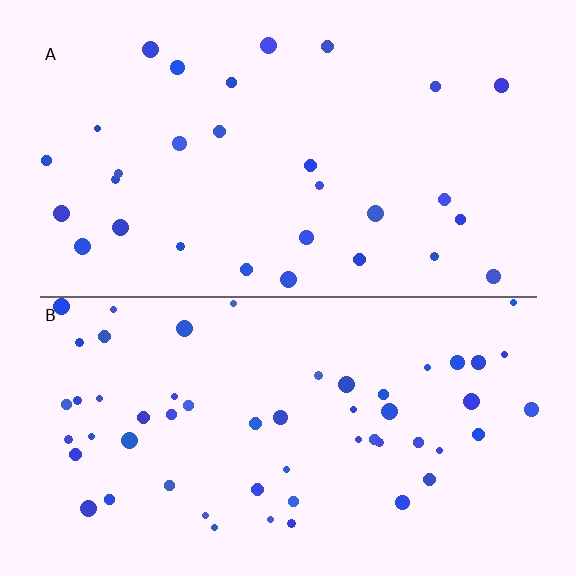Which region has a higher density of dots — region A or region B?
B (the bottom).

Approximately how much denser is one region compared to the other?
Approximately 1.9× — region B over region A.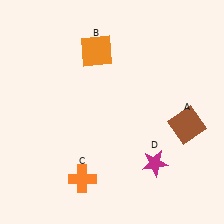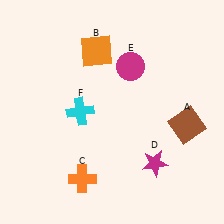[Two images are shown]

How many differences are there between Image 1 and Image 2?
There are 2 differences between the two images.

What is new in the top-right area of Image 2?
A magenta circle (E) was added in the top-right area of Image 2.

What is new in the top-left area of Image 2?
A cyan cross (F) was added in the top-left area of Image 2.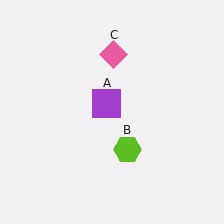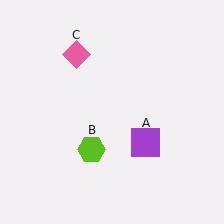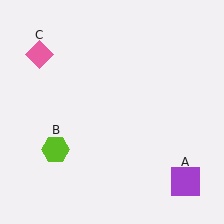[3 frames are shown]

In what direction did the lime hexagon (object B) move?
The lime hexagon (object B) moved left.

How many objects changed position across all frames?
3 objects changed position: purple square (object A), lime hexagon (object B), pink diamond (object C).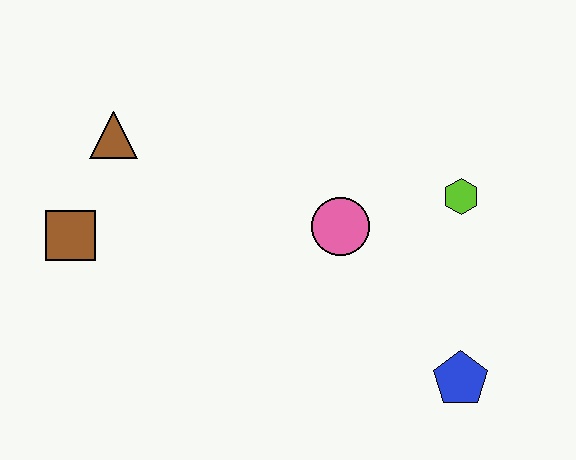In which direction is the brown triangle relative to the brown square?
The brown triangle is above the brown square.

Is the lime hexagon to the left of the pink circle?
No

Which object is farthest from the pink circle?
The brown square is farthest from the pink circle.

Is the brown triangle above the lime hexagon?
Yes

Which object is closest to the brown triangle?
The brown square is closest to the brown triangle.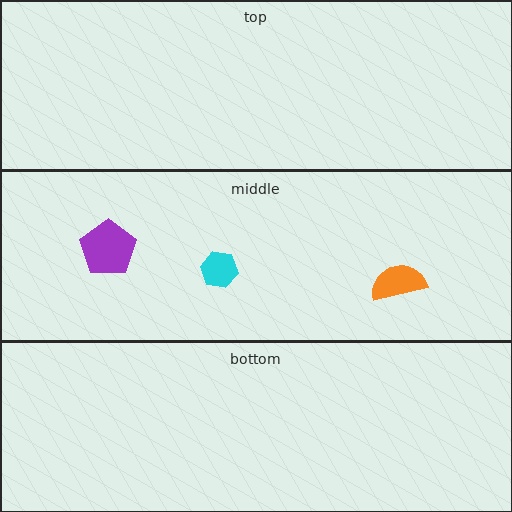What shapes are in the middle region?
The purple pentagon, the cyan hexagon, the orange semicircle.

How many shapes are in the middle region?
3.